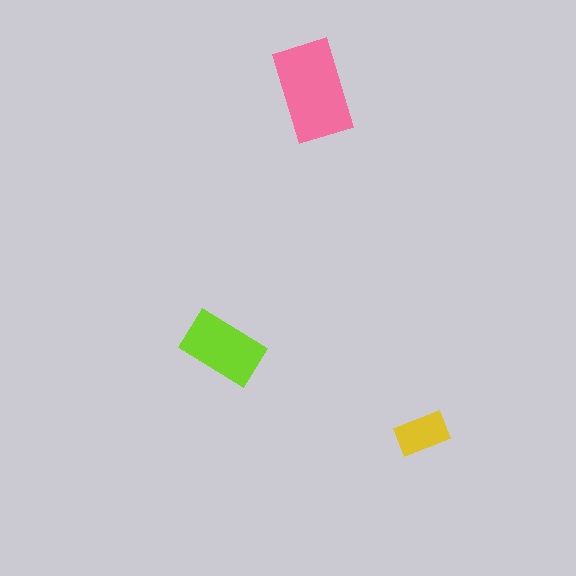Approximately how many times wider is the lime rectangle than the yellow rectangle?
About 1.5 times wider.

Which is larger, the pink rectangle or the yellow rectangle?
The pink one.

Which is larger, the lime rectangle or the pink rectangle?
The pink one.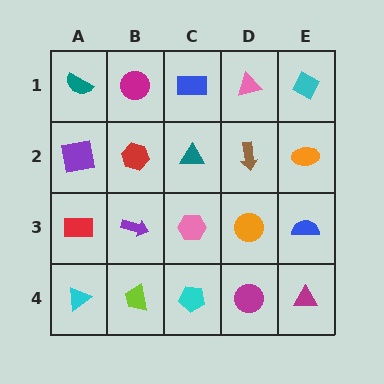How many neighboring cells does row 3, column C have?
4.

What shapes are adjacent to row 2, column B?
A magenta circle (row 1, column B), a purple arrow (row 3, column B), a purple square (row 2, column A), a teal triangle (row 2, column C).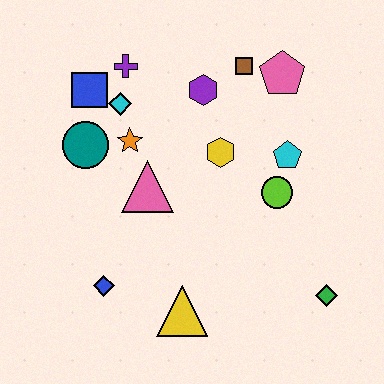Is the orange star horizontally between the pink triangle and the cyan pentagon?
No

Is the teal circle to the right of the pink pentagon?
No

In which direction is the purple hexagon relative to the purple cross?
The purple hexagon is to the right of the purple cross.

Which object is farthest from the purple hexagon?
The green diamond is farthest from the purple hexagon.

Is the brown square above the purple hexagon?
Yes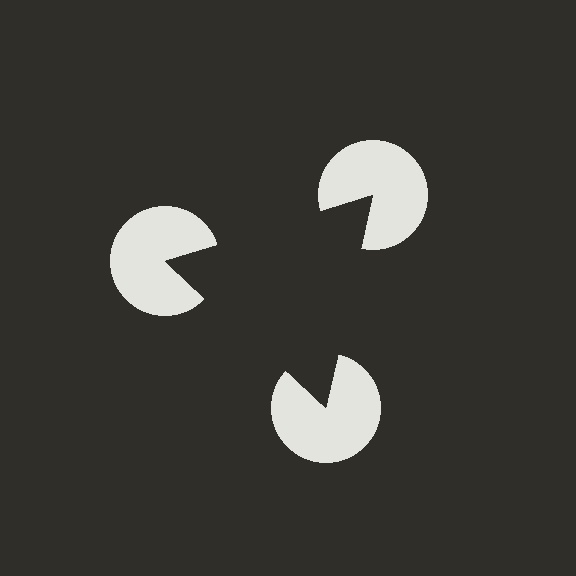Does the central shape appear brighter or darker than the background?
It typically appears slightly darker than the background, even though no actual brightness change is drawn.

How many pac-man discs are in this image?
There are 3 — one at each vertex of the illusory triangle.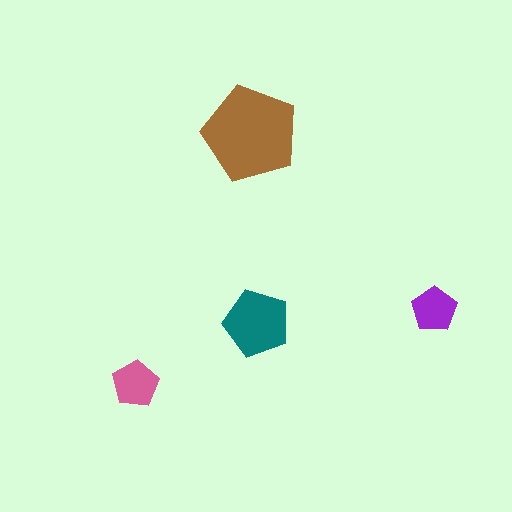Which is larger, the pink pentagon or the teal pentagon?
The teal one.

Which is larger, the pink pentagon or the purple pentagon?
The pink one.